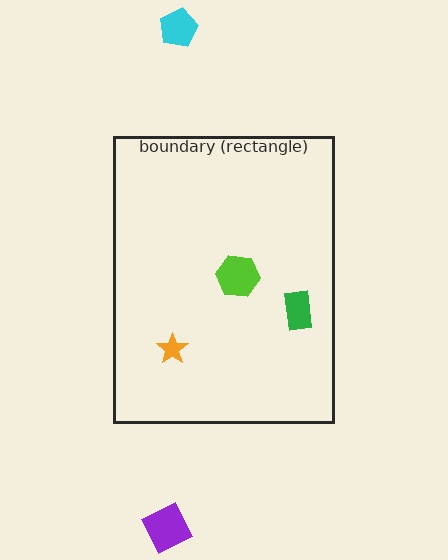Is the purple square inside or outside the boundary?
Outside.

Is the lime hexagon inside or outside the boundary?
Inside.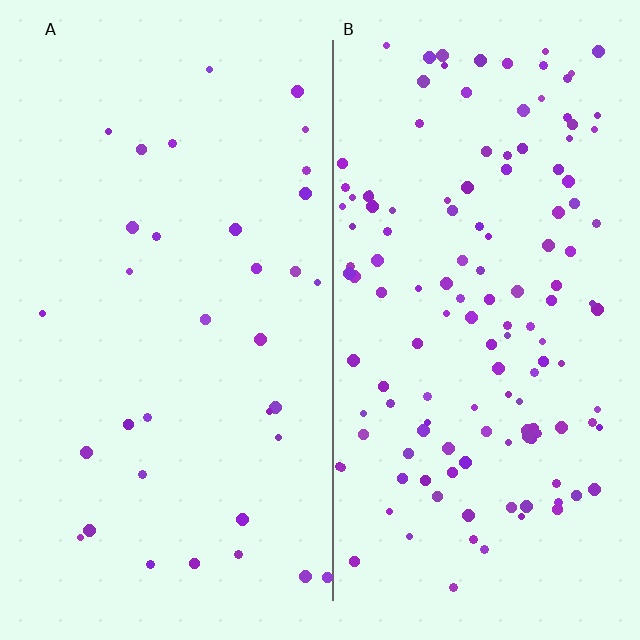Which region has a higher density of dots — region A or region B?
B (the right).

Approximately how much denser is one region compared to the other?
Approximately 4.0× — region B over region A.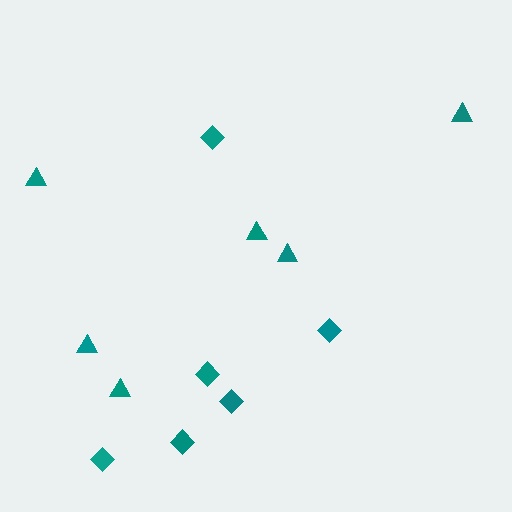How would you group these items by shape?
There are 2 groups: one group of triangles (6) and one group of diamonds (6).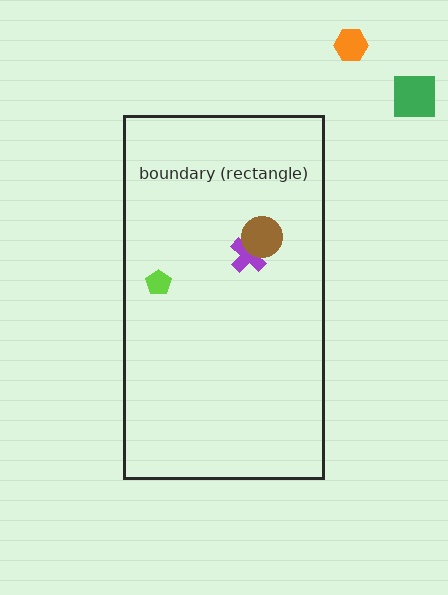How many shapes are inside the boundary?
3 inside, 2 outside.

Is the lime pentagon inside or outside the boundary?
Inside.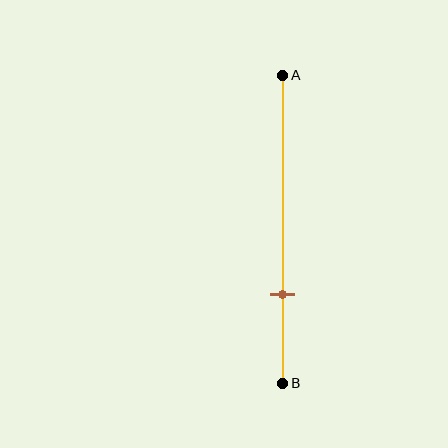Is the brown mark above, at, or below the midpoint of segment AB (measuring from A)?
The brown mark is below the midpoint of segment AB.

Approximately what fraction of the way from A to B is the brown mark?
The brown mark is approximately 70% of the way from A to B.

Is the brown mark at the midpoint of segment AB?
No, the mark is at about 70% from A, not at the 50% midpoint.